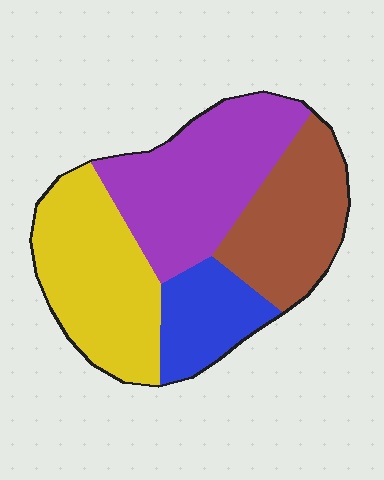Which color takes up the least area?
Blue, at roughly 15%.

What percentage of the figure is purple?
Purple takes up about one third (1/3) of the figure.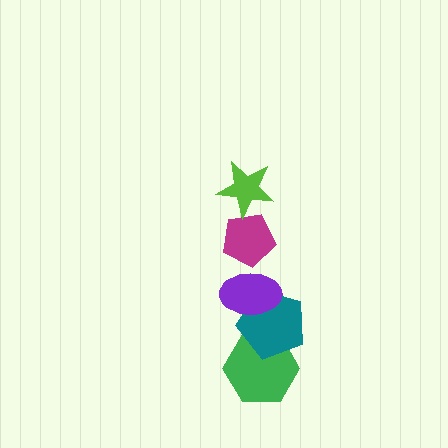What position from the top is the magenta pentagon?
The magenta pentagon is 2nd from the top.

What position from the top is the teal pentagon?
The teal pentagon is 4th from the top.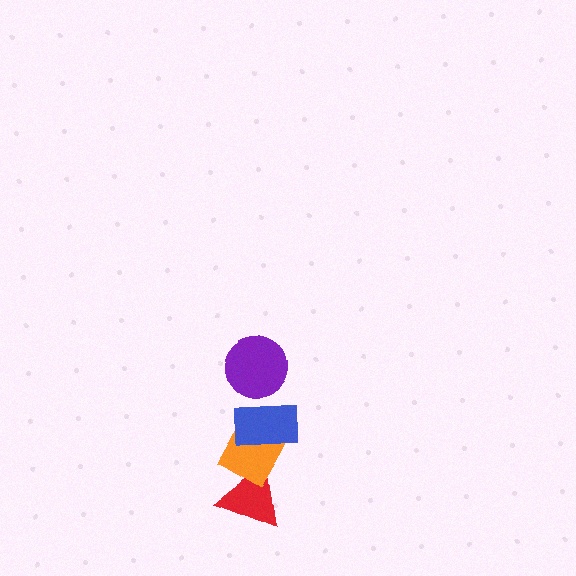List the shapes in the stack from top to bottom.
From top to bottom: the purple circle, the blue rectangle, the orange diamond, the red triangle.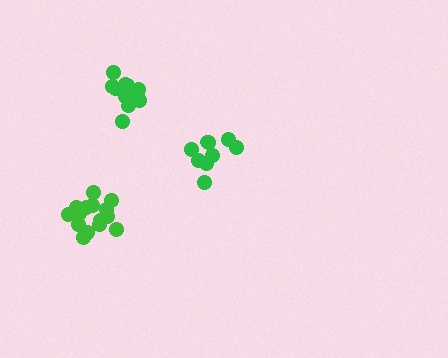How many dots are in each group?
Group 1: 15 dots, Group 2: 12 dots, Group 3: 9 dots (36 total).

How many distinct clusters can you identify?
There are 3 distinct clusters.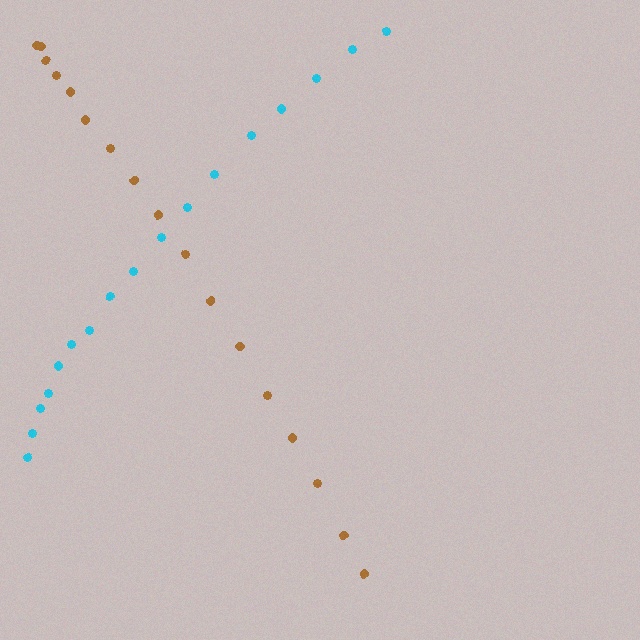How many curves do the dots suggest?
There are 2 distinct paths.